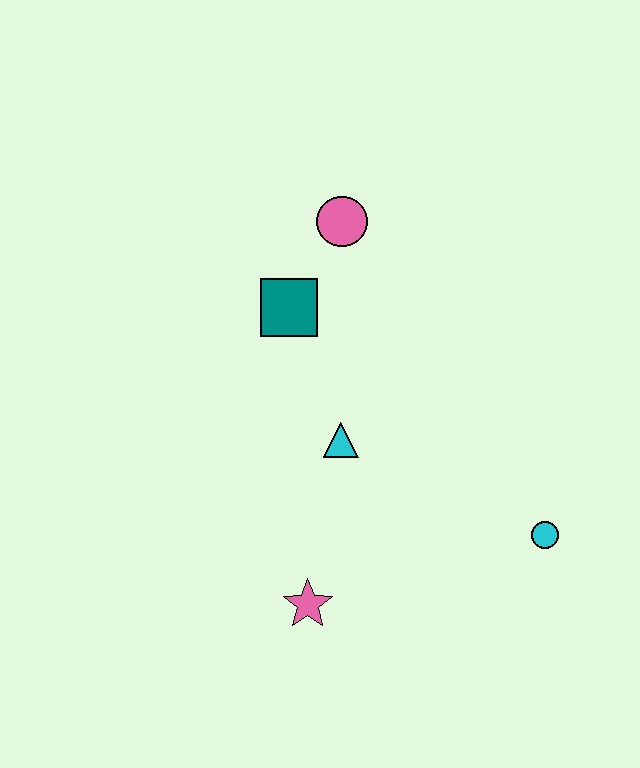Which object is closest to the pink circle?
The teal square is closest to the pink circle.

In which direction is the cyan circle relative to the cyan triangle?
The cyan circle is to the right of the cyan triangle.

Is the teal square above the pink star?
Yes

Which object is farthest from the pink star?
The pink circle is farthest from the pink star.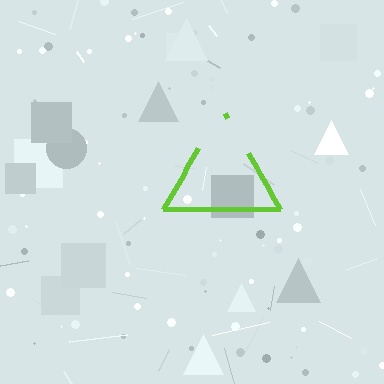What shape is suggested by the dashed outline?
The dashed outline suggests a triangle.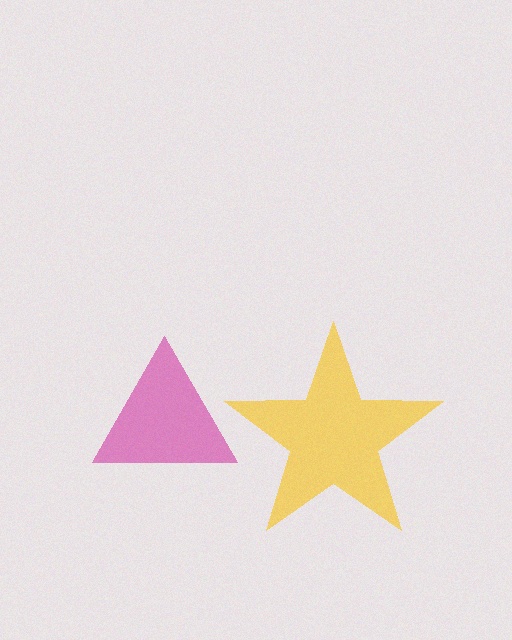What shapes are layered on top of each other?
The layered shapes are: a yellow star, a magenta triangle.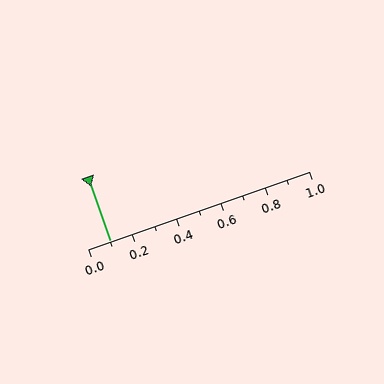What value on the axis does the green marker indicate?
The marker indicates approximately 0.1.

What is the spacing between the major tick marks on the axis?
The major ticks are spaced 0.2 apart.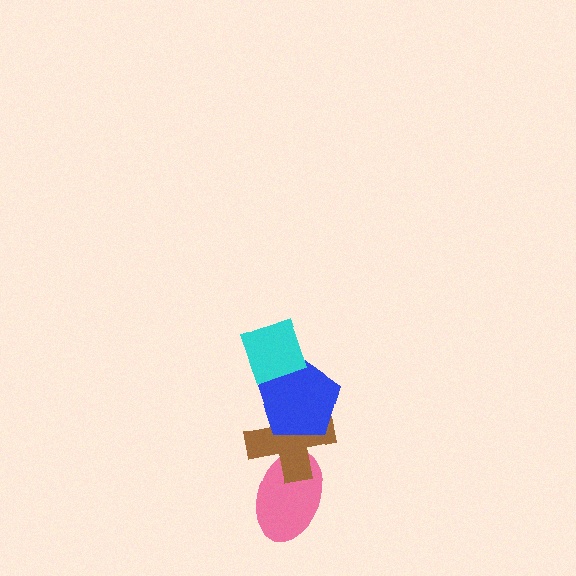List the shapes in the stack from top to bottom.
From top to bottom: the cyan diamond, the blue pentagon, the brown cross, the pink ellipse.